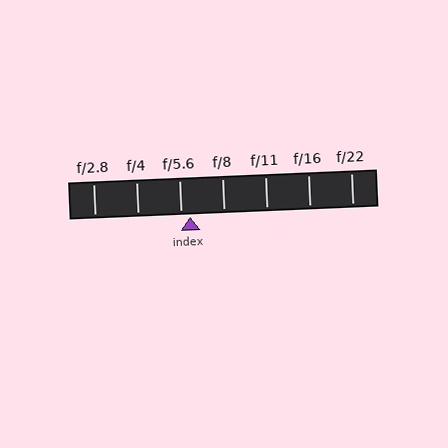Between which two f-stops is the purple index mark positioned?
The index mark is between f/5.6 and f/8.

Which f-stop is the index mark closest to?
The index mark is closest to f/5.6.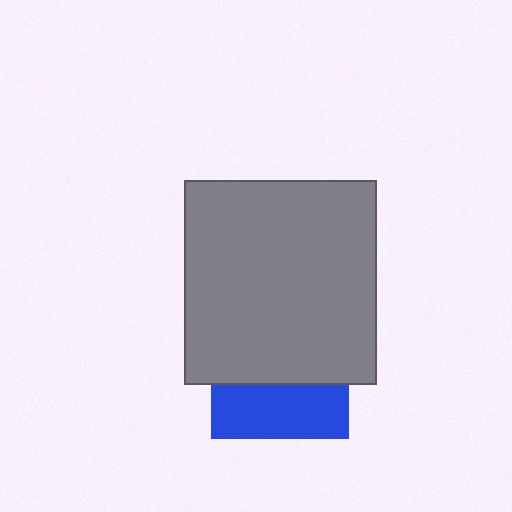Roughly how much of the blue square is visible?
A small part of it is visible (roughly 39%).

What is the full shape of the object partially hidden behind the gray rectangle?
The partially hidden object is a blue square.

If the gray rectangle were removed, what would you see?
You would see the complete blue square.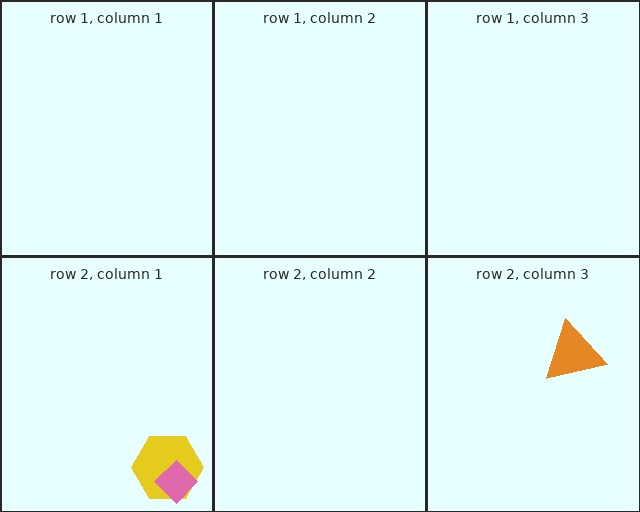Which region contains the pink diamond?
The row 2, column 1 region.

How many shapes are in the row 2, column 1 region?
2.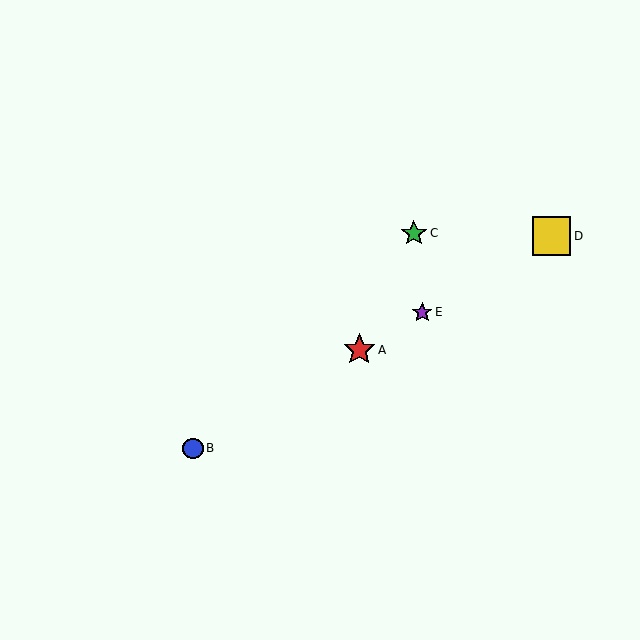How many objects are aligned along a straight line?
4 objects (A, B, D, E) are aligned along a straight line.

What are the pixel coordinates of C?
Object C is at (414, 233).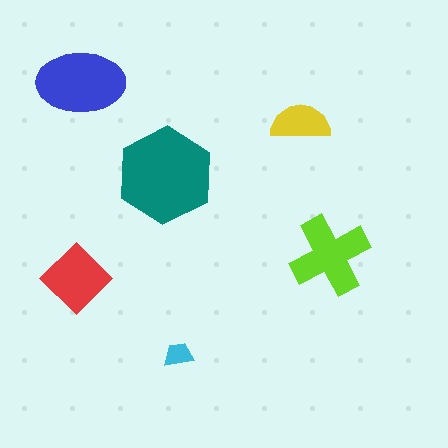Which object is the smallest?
The cyan trapezoid.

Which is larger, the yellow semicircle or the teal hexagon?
The teal hexagon.